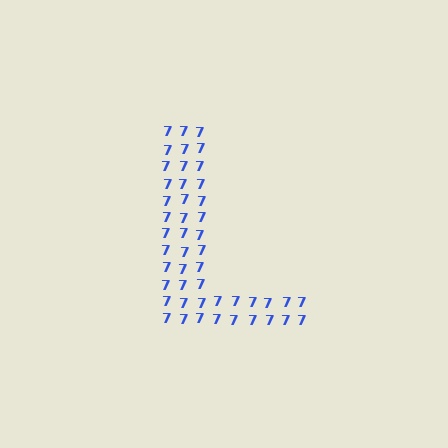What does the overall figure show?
The overall figure shows the letter L.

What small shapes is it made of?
It is made of small digit 7's.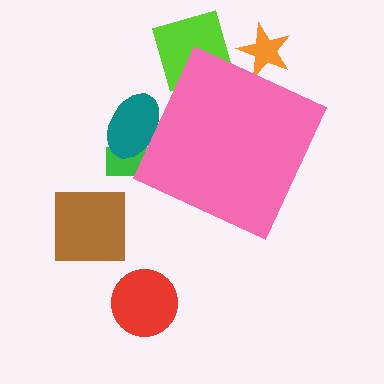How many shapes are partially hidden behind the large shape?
4 shapes are partially hidden.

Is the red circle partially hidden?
No, the red circle is fully visible.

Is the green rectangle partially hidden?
Yes, the green rectangle is partially hidden behind the pink diamond.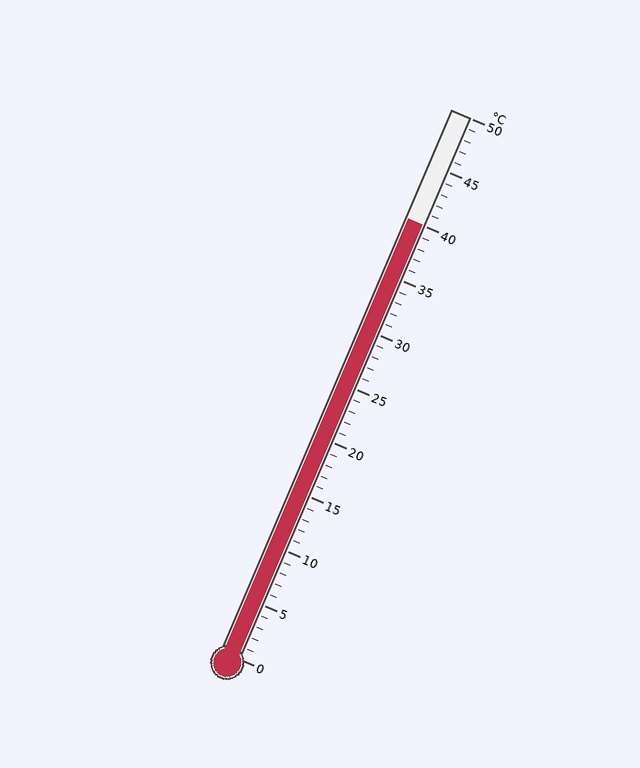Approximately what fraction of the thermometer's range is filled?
The thermometer is filled to approximately 80% of its range.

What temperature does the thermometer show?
The thermometer shows approximately 40°C.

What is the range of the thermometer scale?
The thermometer scale ranges from 0°C to 50°C.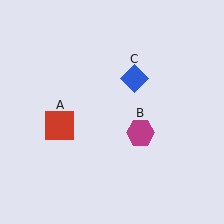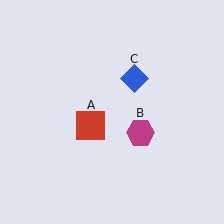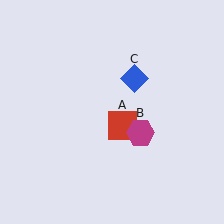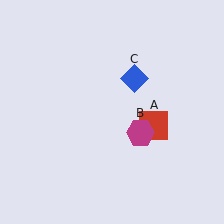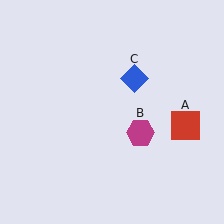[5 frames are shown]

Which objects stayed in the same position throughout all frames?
Magenta hexagon (object B) and blue diamond (object C) remained stationary.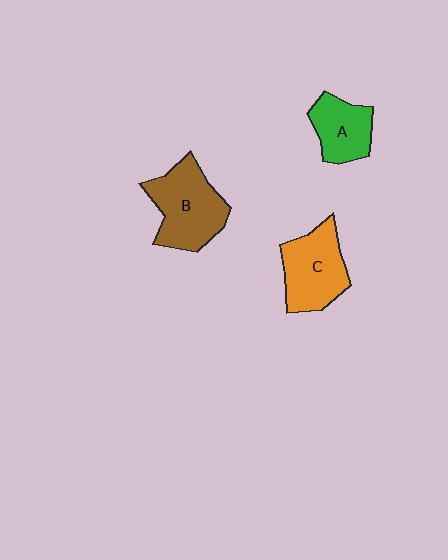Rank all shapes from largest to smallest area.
From largest to smallest: B (brown), C (orange), A (green).